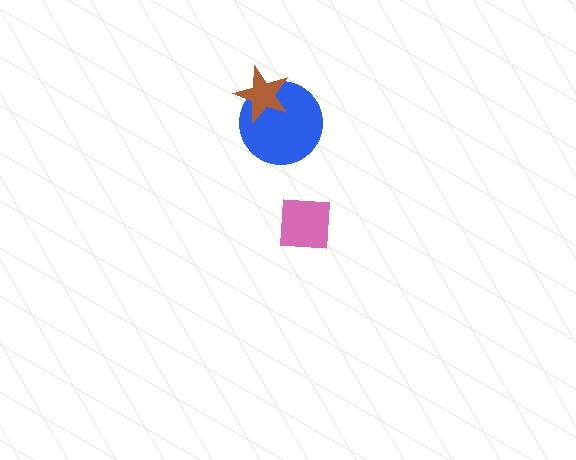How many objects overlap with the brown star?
1 object overlaps with the brown star.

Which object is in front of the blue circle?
The brown star is in front of the blue circle.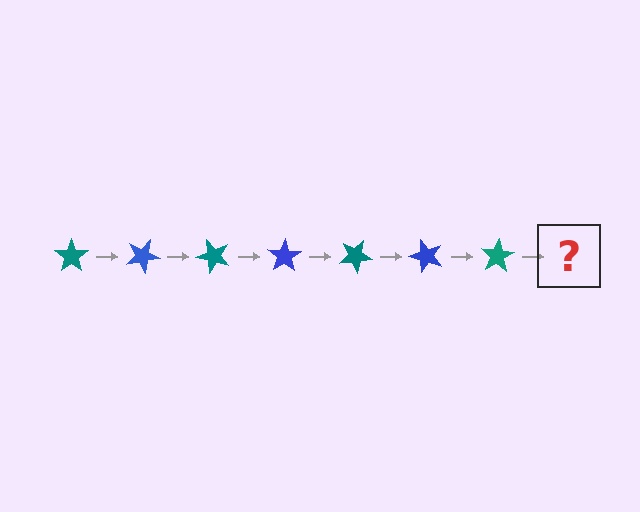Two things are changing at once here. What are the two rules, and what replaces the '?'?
The two rules are that it rotates 25 degrees each step and the color cycles through teal and blue. The '?' should be a blue star, rotated 175 degrees from the start.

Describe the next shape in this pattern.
It should be a blue star, rotated 175 degrees from the start.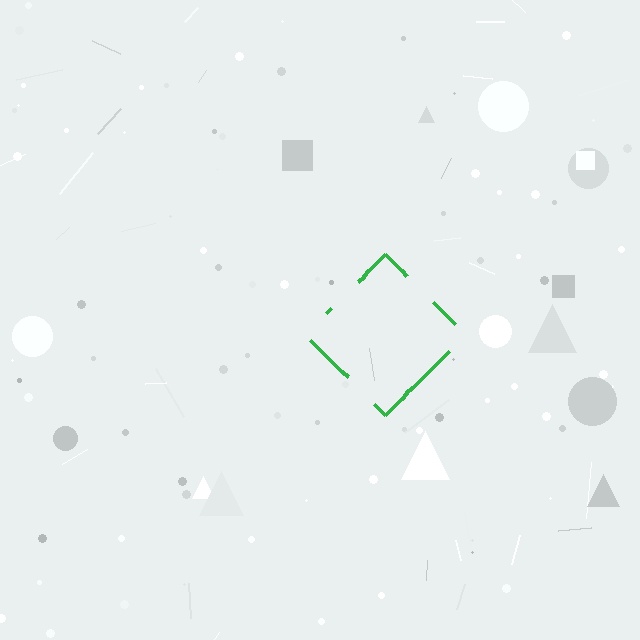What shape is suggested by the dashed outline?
The dashed outline suggests a diamond.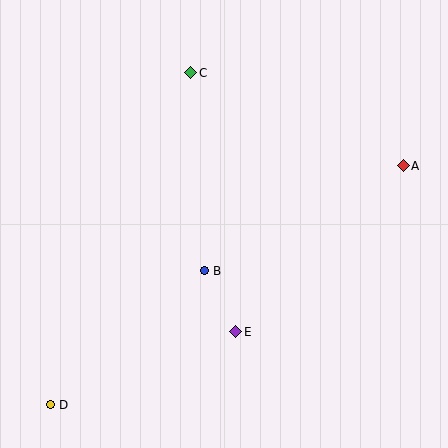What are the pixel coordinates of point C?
Point C is at (191, 73).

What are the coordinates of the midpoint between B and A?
The midpoint between B and A is at (304, 218).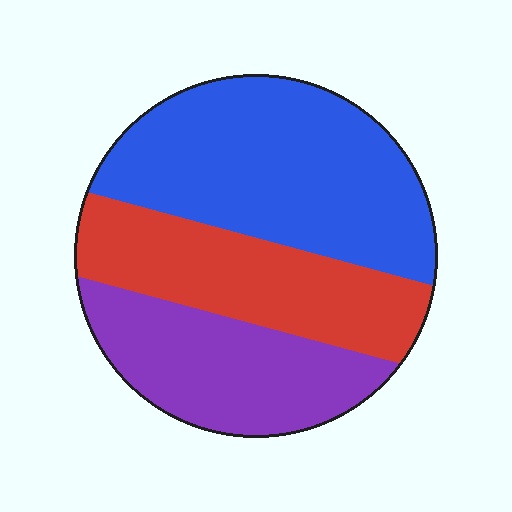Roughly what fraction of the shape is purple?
Purple takes up between a sixth and a third of the shape.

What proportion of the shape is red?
Red takes up about one quarter (1/4) of the shape.